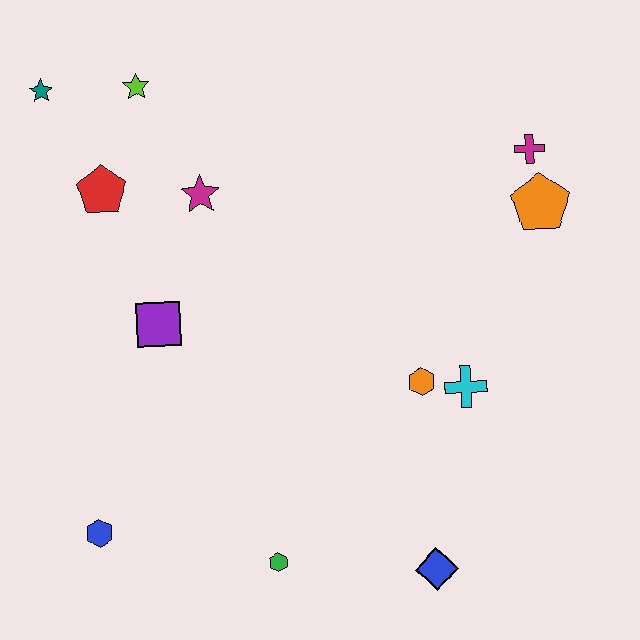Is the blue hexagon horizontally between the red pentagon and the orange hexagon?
No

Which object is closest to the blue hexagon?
The green hexagon is closest to the blue hexagon.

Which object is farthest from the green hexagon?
The teal star is farthest from the green hexagon.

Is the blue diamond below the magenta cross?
Yes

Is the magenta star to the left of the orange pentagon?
Yes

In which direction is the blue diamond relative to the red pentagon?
The blue diamond is below the red pentagon.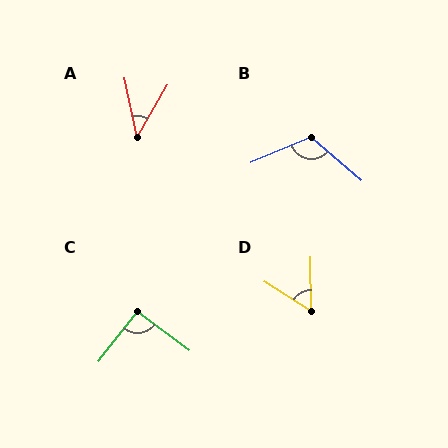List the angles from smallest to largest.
A (41°), D (58°), C (91°), B (117°).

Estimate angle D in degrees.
Approximately 58 degrees.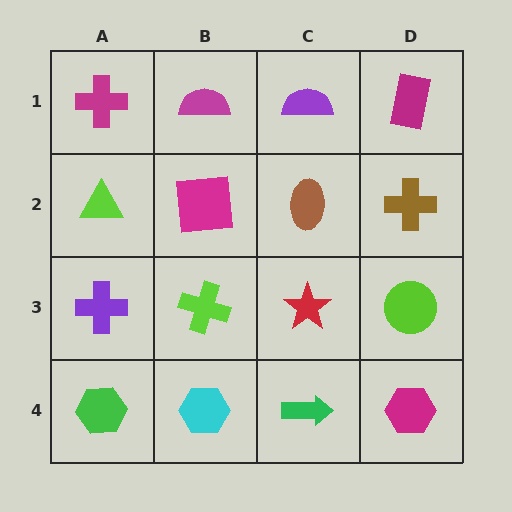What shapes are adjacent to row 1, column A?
A lime triangle (row 2, column A), a magenta semicircle (row 1, column B).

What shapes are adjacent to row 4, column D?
A lime circle (row 3, column D), a green arrow (row 4, column C).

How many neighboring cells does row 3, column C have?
4.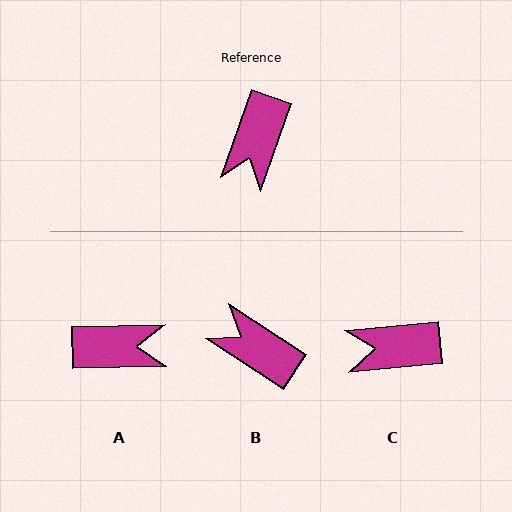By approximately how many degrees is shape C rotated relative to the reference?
Approximately 65 degrees clockwise.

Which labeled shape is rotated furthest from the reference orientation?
A, about 111 degrees away.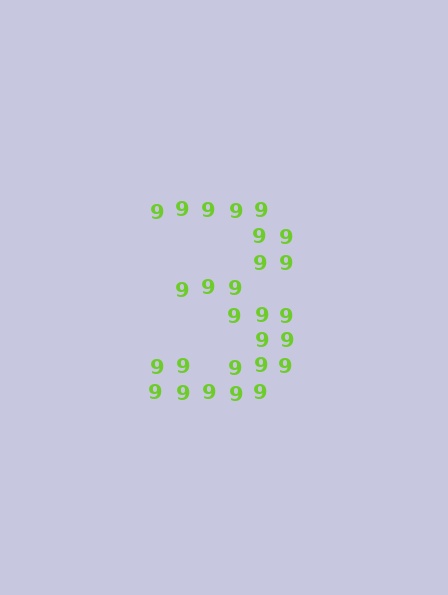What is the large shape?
The large shape is the digit 3.